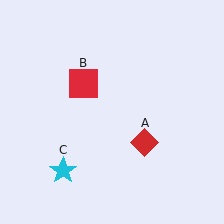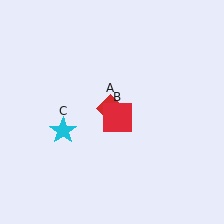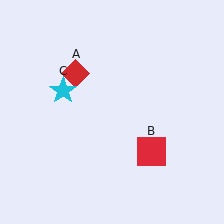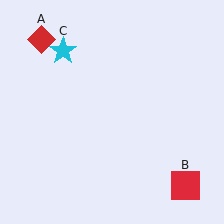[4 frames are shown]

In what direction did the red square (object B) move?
The red square (object B) moved down and to the right.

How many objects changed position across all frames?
3 objects changed position: red diamond (object A), red square (object B), cyan star (object C).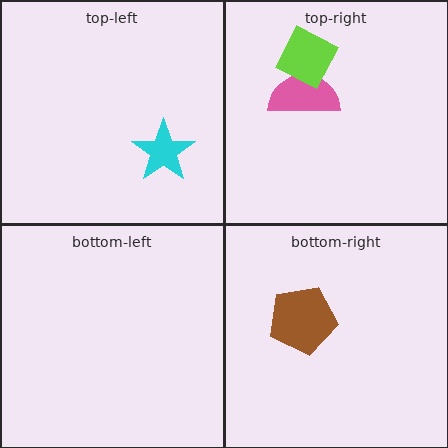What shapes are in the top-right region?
The pink semicircle, the lime square.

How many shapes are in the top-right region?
2.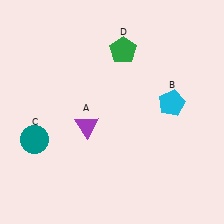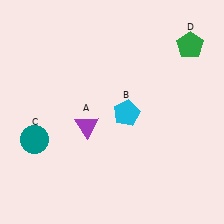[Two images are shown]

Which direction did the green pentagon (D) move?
The green pentagon (D) moved right.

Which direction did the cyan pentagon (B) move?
The cyan pentagon (B) moved left.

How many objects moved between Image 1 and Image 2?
2 objects moved between the two images.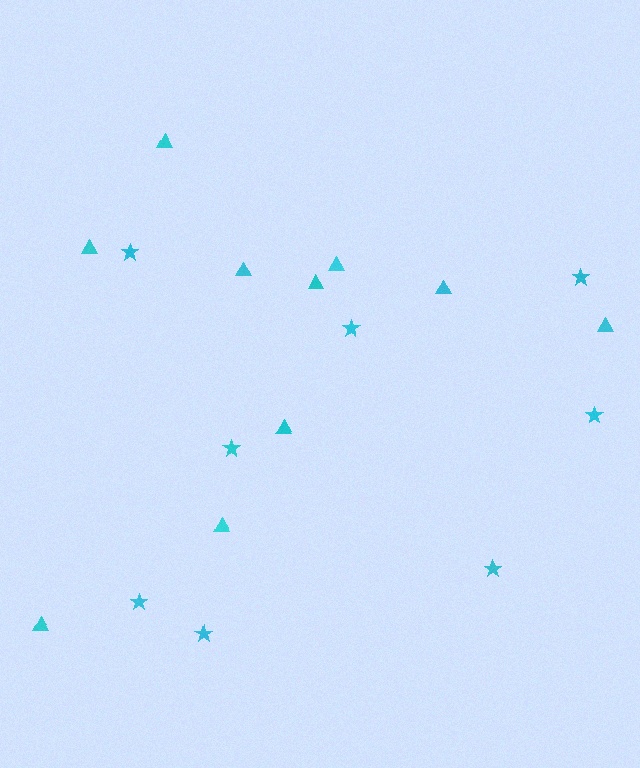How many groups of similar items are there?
There are 2 groups: one group of stars (8) and one group of triangles (10).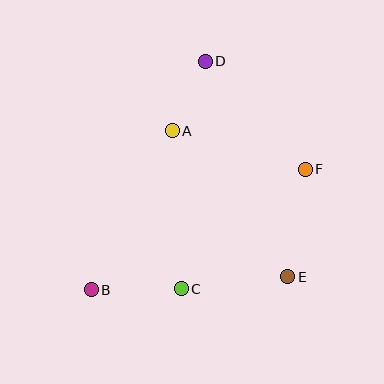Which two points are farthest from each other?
Points B and D are farthest from each other.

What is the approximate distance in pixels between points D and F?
The distance between D and F is approximately 147 pixels.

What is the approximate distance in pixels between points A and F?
The distance between A and F is approximately 138 pixels.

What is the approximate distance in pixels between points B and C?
The distance between B and C is approximately 90 pixels.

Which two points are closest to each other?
Points A and D are closest to each other.